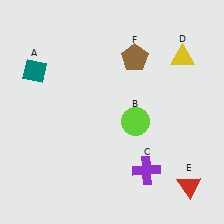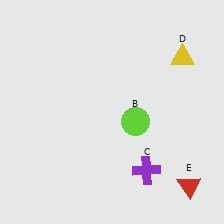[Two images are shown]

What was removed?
The teal diamond (A), the brown pentagon (F) were removed in Image 2.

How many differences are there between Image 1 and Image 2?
There are 2 differences between the two images.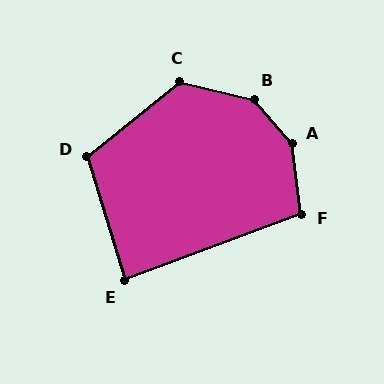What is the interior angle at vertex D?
Approximately 112 degrees (obtuse).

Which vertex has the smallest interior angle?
E, at approximately 87 degrees.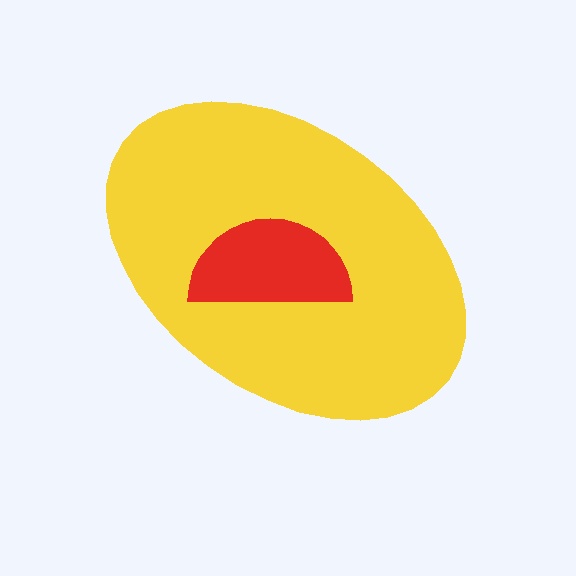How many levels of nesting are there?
2.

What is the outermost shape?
The yellow ellipse.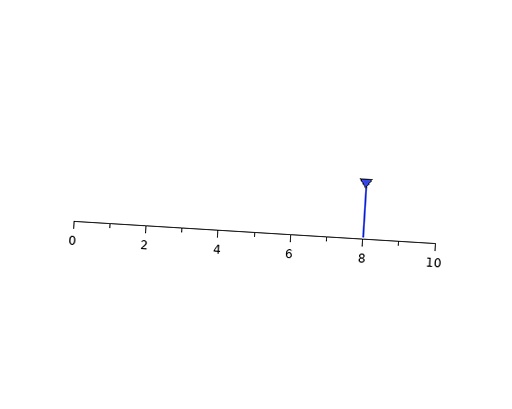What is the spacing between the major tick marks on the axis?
The major ticks are spaced 2 apart.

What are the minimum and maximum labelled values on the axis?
The axis runs from 0 to 10.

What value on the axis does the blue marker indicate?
The marker indicates approximately 8.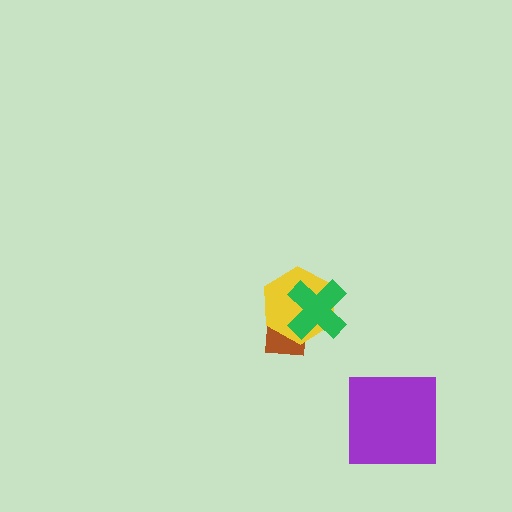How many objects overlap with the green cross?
2 objects overlap with the green cross.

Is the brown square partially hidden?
Yes, it is partially covered by another shape.